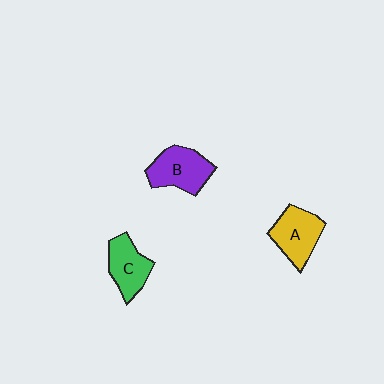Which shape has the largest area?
Shape B (purple).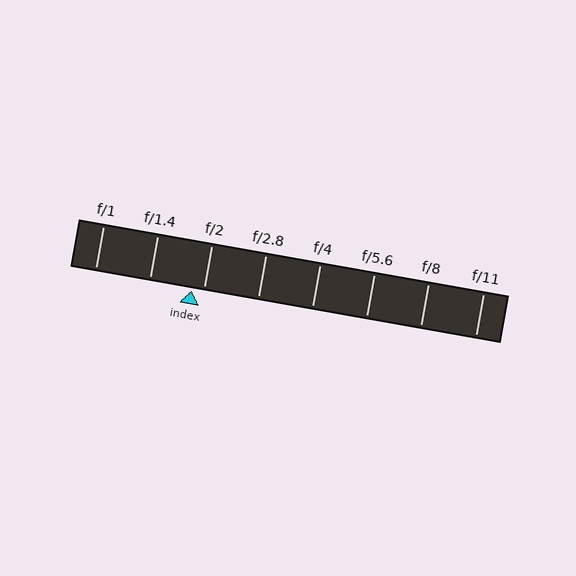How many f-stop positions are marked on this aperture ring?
There are 8 f-stop positions marked.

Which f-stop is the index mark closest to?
The index mark is closest to f/2.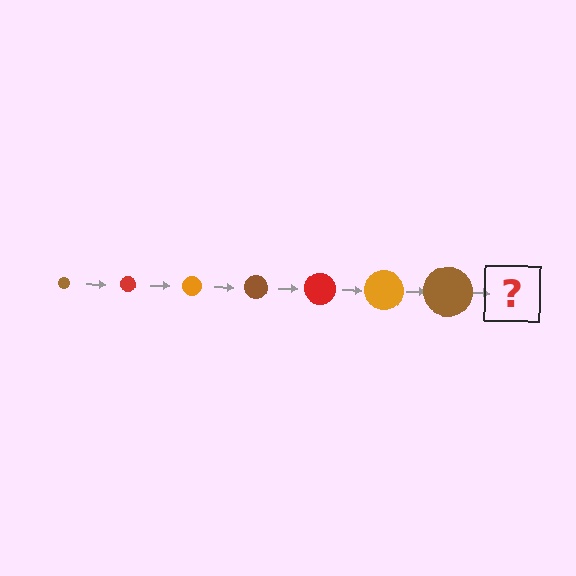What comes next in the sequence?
The next element should be a red circle, larger than the previous one.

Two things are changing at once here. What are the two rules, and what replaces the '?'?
The two rules are that the circle grows larger each step and the color cycles through brown, red, and orange. The '?' should be a red circle, larger than the previous one.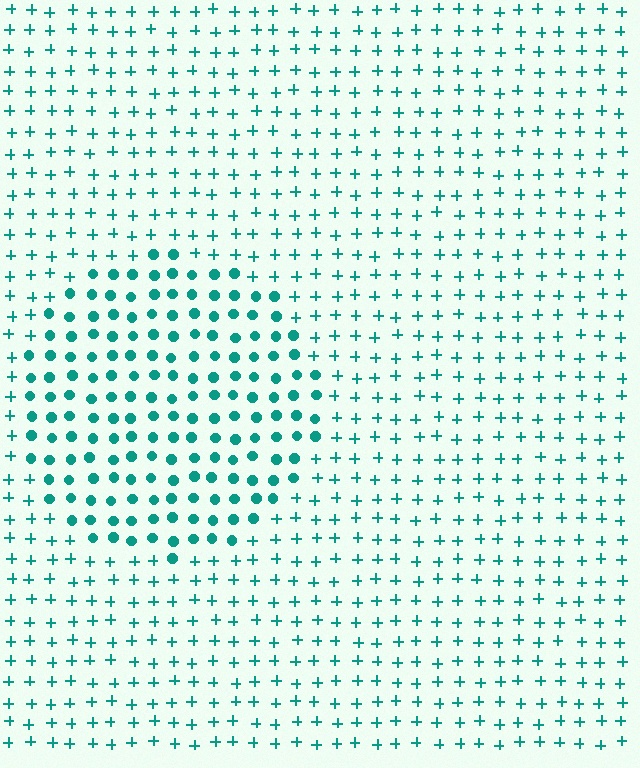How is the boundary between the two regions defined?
The boundary is defined by a change in element shape: circles inside vs. plus signs outside. All elements share the same color and spacing.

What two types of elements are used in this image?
The image uses circles inside the circle region and plus signs outside it.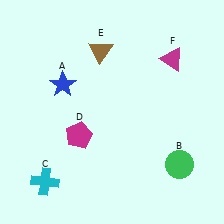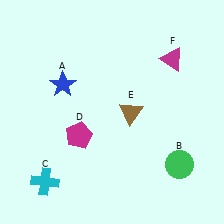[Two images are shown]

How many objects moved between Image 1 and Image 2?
1 object moved between the two images.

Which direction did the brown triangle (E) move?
The brown triangle (E) moved down.